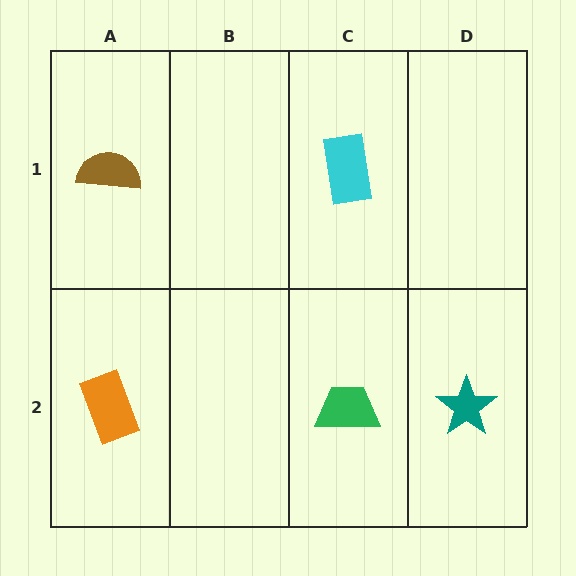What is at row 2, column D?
A teal star.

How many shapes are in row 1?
2 shapes.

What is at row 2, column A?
An orange rectangle.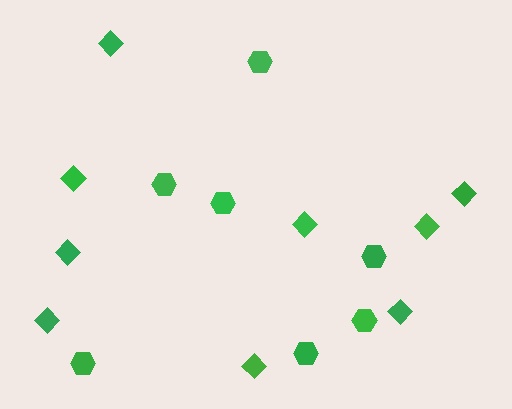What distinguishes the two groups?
There are 2 groups: one group of hexagons (7) and one group of diamonds (9).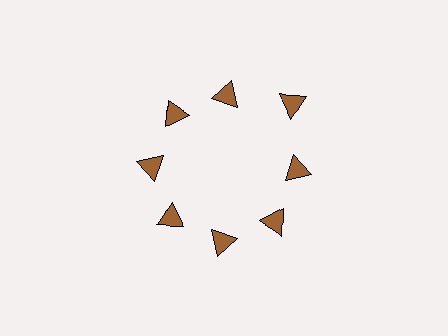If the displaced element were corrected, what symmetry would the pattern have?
It would have 8-fold rotational symmetry — the pattern would map onto itself every 45 degrees.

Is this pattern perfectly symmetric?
No. The 8 brown triangles are arranged in a ring, but one element near the 2 o'clock position is pushed outward from the center, breaking the 8-fold rotational symmetry.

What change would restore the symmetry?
The symmetry would be restored by moving it inward, back onto the ring so that all 8 triangles sit at equal angles and equal distance from the center.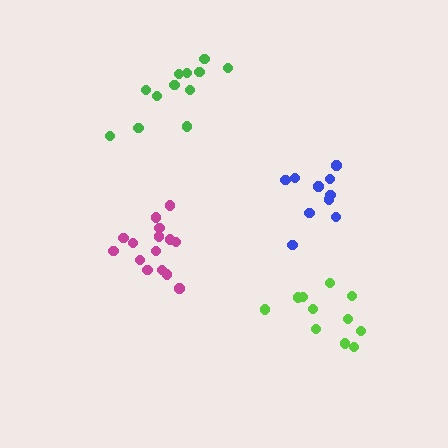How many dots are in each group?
Group 1: 11 dots, Group 2: 15 dots, Group 3: 10 dots, Group 4: 12 dots (48 total).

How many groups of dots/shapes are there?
There are 4 groups.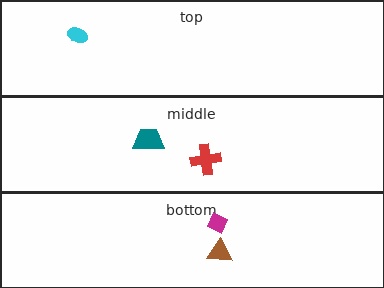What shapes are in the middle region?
The teal trapezoid, the red cross.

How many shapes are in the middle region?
2.